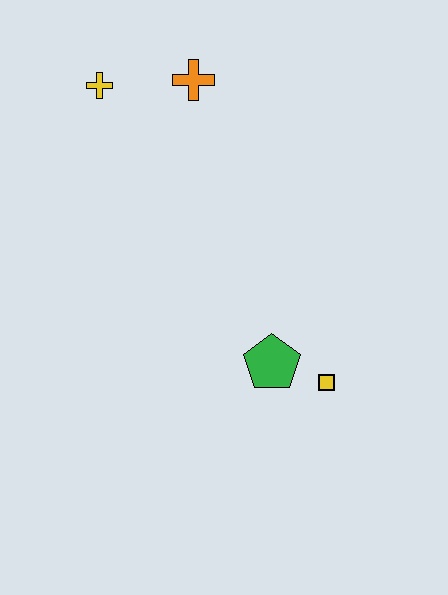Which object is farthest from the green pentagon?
The yellow cross is farthest from the green pentagon.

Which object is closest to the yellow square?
The green pentagon is closest to the yellow square.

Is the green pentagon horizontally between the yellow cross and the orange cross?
No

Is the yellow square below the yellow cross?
Yes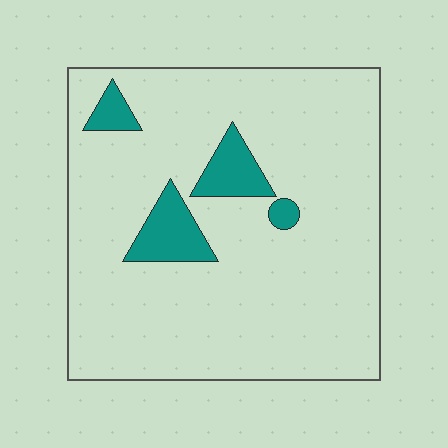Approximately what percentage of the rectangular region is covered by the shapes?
Approximately 10%.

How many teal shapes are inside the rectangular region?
4.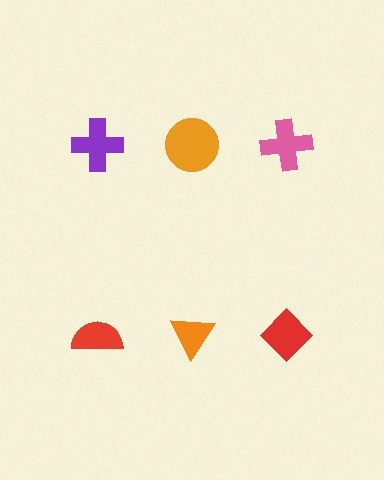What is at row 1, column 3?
A pink cross.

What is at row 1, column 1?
A purple cross.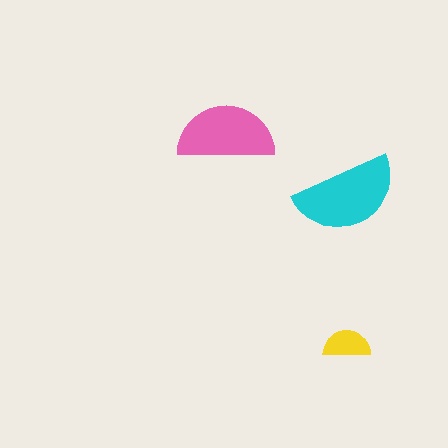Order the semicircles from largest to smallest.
the cyan one, the pink one, the yellow one.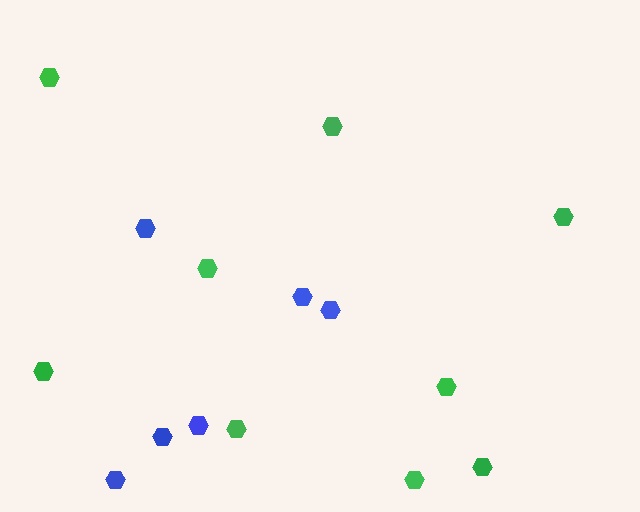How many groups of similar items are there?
There are 2 groups: one group of green hexagons (9) and one group of blue hexagons (6).